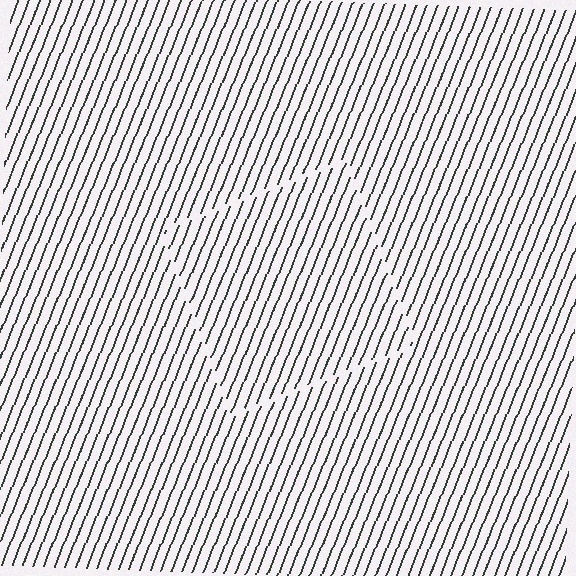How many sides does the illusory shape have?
4 sides — the line-ends trace a square.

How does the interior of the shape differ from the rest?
The interior of the shape contains the same grating, shifted by half a period — the contour is defined by the phase discontinuity where line-ends from the inner and outer gratings abut.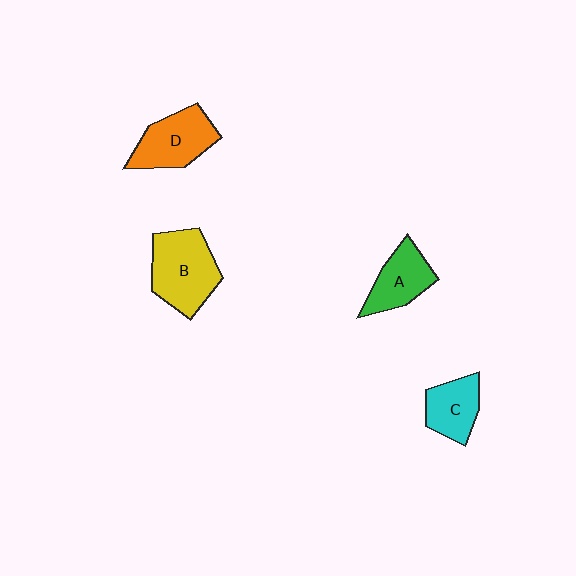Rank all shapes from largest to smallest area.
From largest to smallest: B (yellow), D (orange), A (green), C (cyan).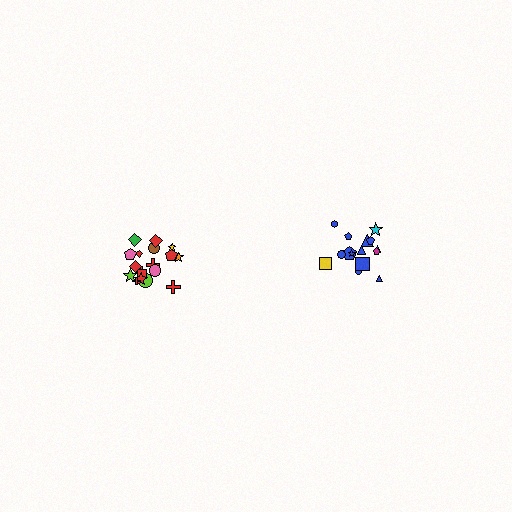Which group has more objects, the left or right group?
The left group.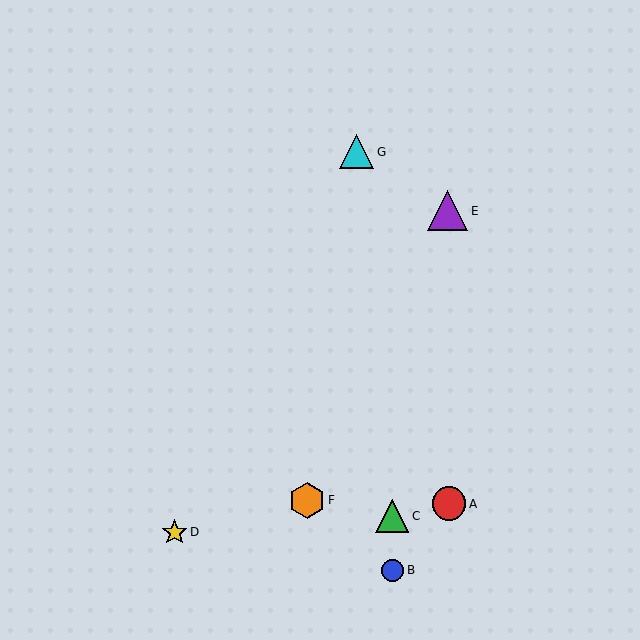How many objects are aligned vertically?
2 objects (B, C) are aligned vertically.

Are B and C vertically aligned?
Yes, both are at x≈392.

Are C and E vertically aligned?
No, C is at x≈392 and E is at x≈448.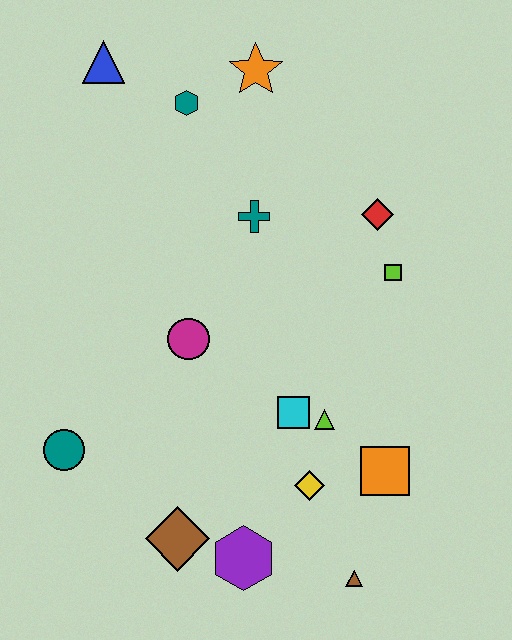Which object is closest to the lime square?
The red diamond is closest to the lime square.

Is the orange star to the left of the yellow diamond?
Yes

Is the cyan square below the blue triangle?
Yes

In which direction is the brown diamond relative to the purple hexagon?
The brown diamond is to the left of the purple hexagon.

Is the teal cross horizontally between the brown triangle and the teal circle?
Yes